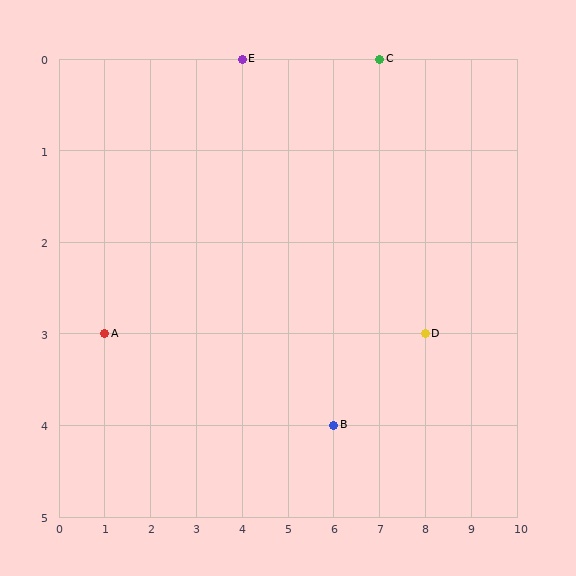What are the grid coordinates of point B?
Point B is at grid coordinates (6, 4).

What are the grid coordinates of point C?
Point C is at grid coordinates (7, 0).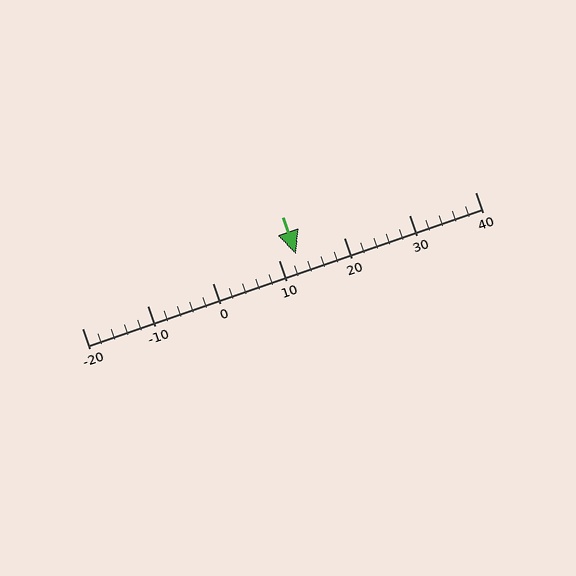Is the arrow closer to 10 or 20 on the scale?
The arrow is closer to 10.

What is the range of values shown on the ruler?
The ruler shows values from -20 to 40.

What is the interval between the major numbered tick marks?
The major tick marks are spaced 10 units apart.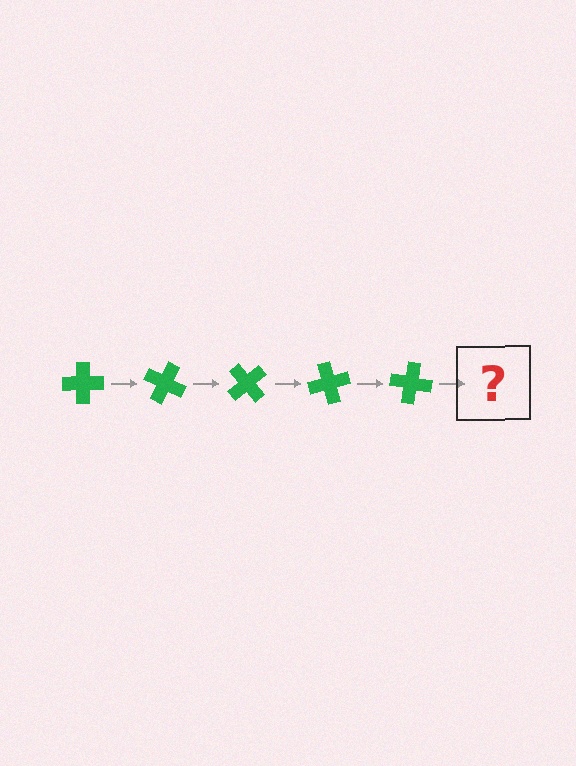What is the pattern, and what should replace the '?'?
The pattern is that the cross rotates 25 degrees each step. The '?' should be a green cross rotated 125 degrees.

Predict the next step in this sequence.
The next step is a green cross rotated 125 degrees.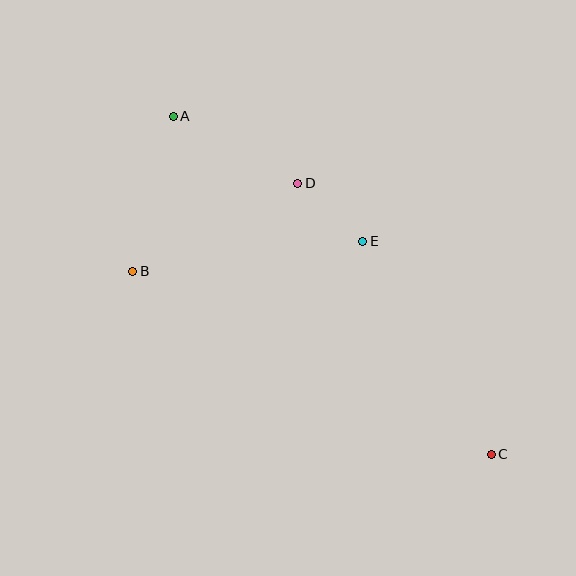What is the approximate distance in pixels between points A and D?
The distance between A and D is approximately 141 pixels.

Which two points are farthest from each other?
Points A and C are farthest from each other.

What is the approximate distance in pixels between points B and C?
The distance between B and C is approximately 402 pixels.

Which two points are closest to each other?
Points D and E are closest to each other.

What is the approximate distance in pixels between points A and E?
The distance between A and E is approximately 227 pixels.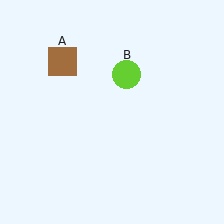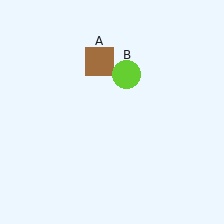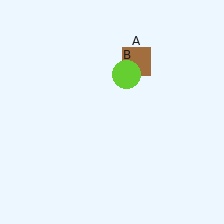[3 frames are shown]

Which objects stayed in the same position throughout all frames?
Lime circle (object B) remained stationary.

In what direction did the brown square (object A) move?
The brown square (object A) moved right.